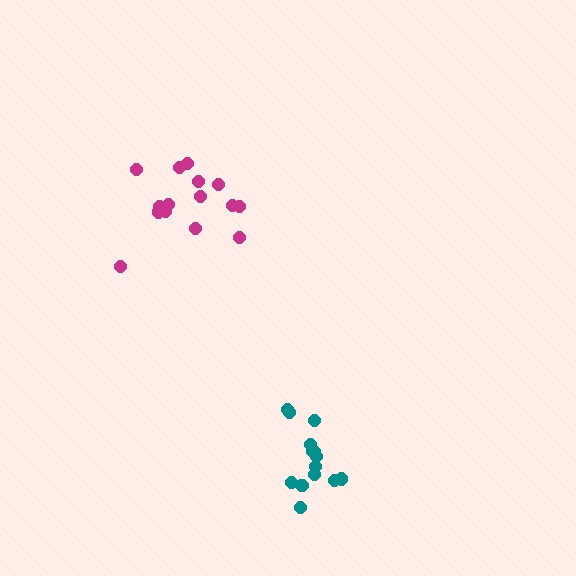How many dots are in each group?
Group 1: 14 dots, Group 2: 15 dots (29 total).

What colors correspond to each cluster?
The clusters are colored: teal, magenta.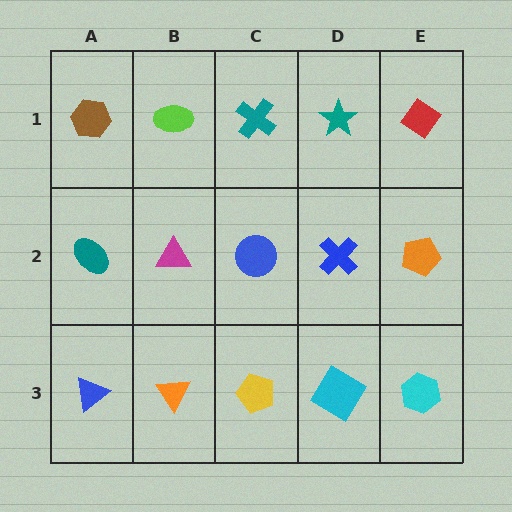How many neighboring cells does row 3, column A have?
2.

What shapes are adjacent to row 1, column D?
A blue cross (row 2, column D), a teal cross (row 1, column C), a red diamond (row 1, column E).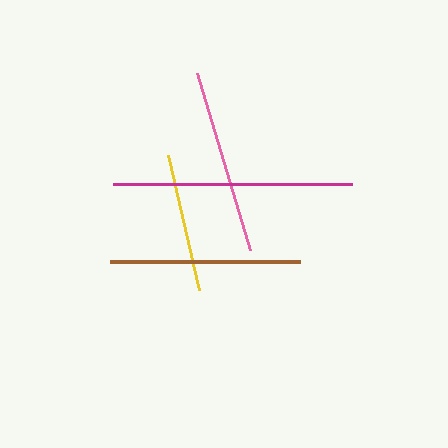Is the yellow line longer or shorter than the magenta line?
The magenta line is longer than the yellow line.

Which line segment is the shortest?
The yellow line is the shortest at approximately 138 pixels.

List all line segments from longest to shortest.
From longest to shortest: magenta, brown, pink, yellow.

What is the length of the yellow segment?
The yellow segment is approximately 138 pixels long.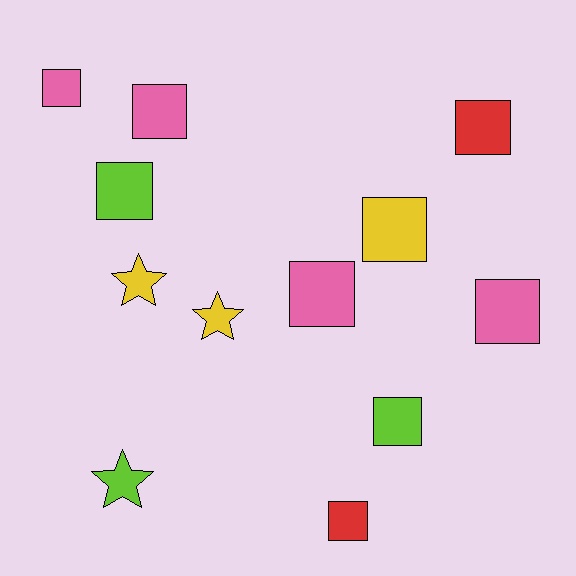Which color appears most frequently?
Pink, with 4 objects.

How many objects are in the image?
There are 12 objects.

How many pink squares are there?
There are 4 pink squares.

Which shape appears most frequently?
Square, with 9 objects.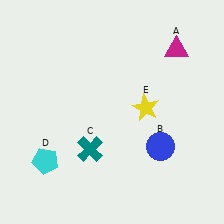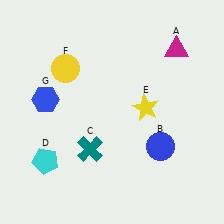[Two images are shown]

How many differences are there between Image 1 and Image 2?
There are 2 differences between the two images.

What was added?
A yellow circle (F), a blue hexagon (G) were added in Image 2.